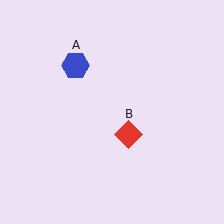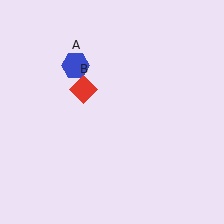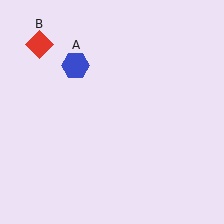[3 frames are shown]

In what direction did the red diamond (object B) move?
The red diamond (object B) moved up and to the left.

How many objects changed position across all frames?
1 object changed position: red diamond (object B).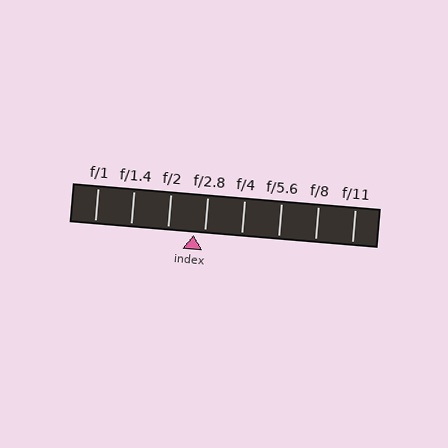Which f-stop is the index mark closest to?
The index mark is closest to f/2.8.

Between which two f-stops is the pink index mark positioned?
The index mark is between f/2 and f/2.8.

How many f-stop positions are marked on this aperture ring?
There are 8 f-stop positions marked.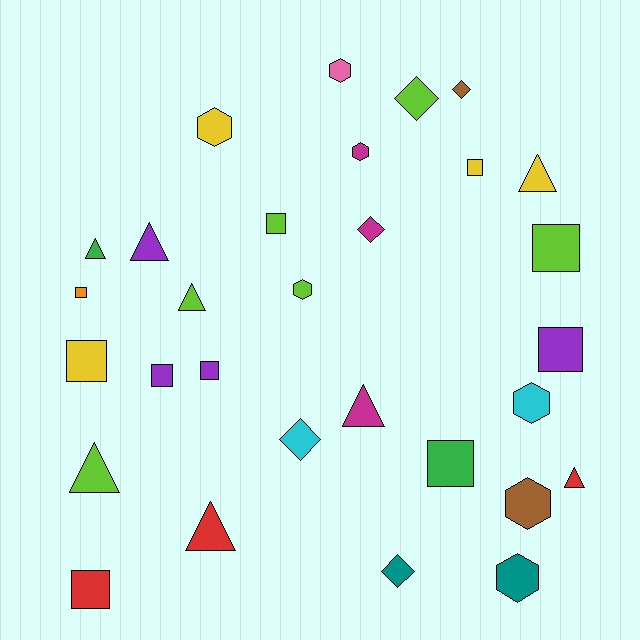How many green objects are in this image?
There are 2 green objects.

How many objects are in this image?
There are 30 objects.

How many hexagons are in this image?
There are 7 hexagons.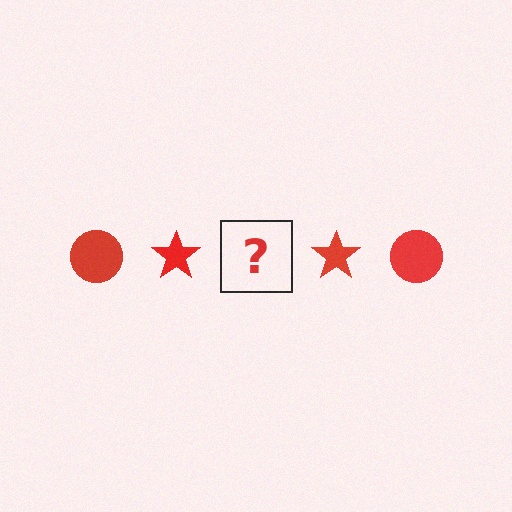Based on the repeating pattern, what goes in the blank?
The blank should be a red circle.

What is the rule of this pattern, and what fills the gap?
The rule is that the pattern cycles through circle, star shapes in red. The gap should be filled with a red circle.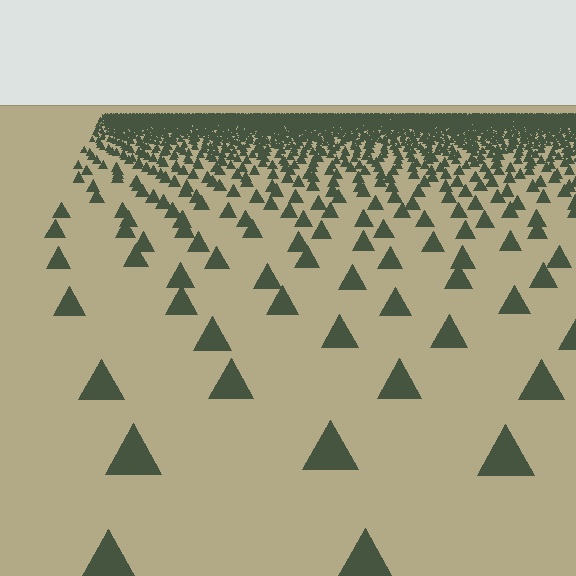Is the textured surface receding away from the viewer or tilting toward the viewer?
The surface is receding away from the viewer. Texture elements get smaller and denser toward the top.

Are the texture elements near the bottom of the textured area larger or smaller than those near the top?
Larger. Near the bottom, elements are closer to the viewer and appear at a bigger on-screen size.